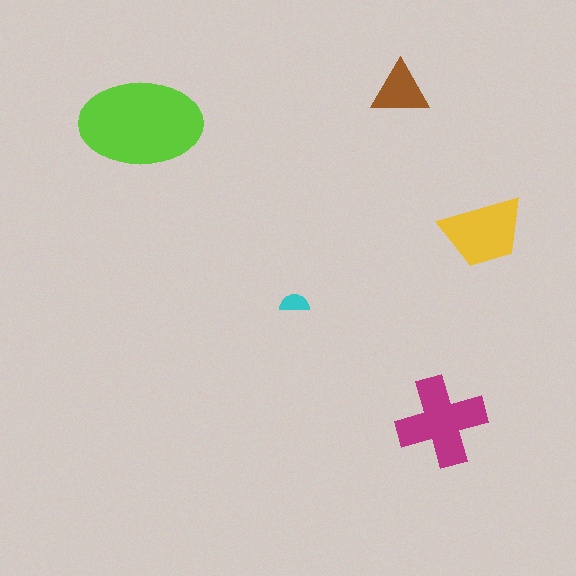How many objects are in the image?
There are 5 objects in the image.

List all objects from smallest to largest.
The cyan semicircle, the brown triangle, the yellow trapezoid, the magenta cross, the lime ellipse.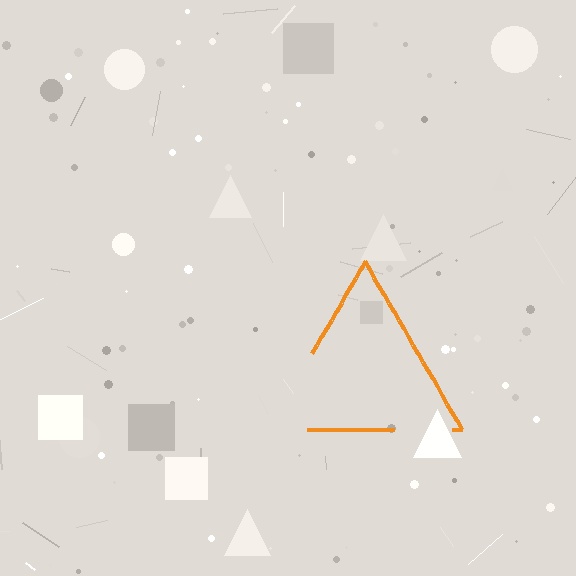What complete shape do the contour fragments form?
The contour fragments form a triangle.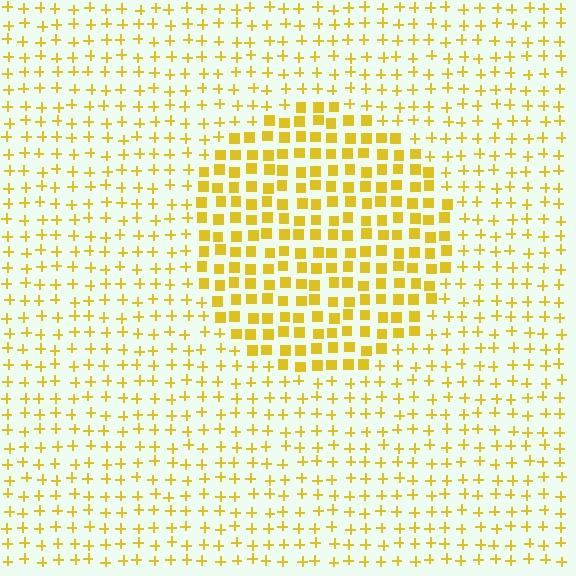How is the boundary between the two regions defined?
The boundary is defined by a change in element shape: squares inside vs. plus signs outside. All elements share the same color and spacing.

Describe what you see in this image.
The image is filled with small yellow elements arranged in a uniform grid. A circle-shaped region contains squares, while the surrounding area contains plus signs. The boundary is defined purely by the change in element shape.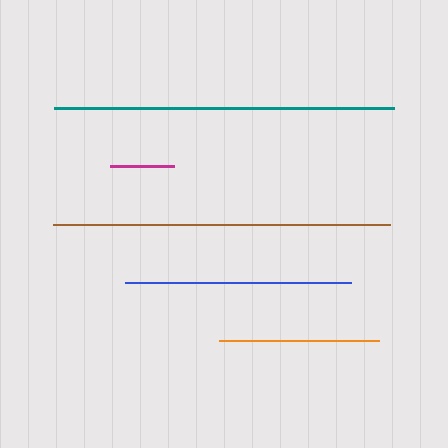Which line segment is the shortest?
The magenta line is the shortest at approximately 64 pixels.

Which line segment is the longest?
The teal line is the longest at approximately 340 pixels.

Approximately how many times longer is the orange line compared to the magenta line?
The orange line is approximately 2.5 times the length of the magenta line.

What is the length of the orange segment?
The orange segment is approximately 161 pixels long.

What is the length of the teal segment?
The teal segment is approximately 340 pixels long.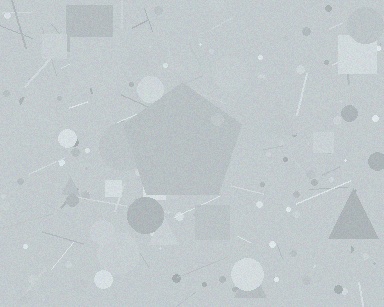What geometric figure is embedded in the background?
A pentagon is embedded in the background.